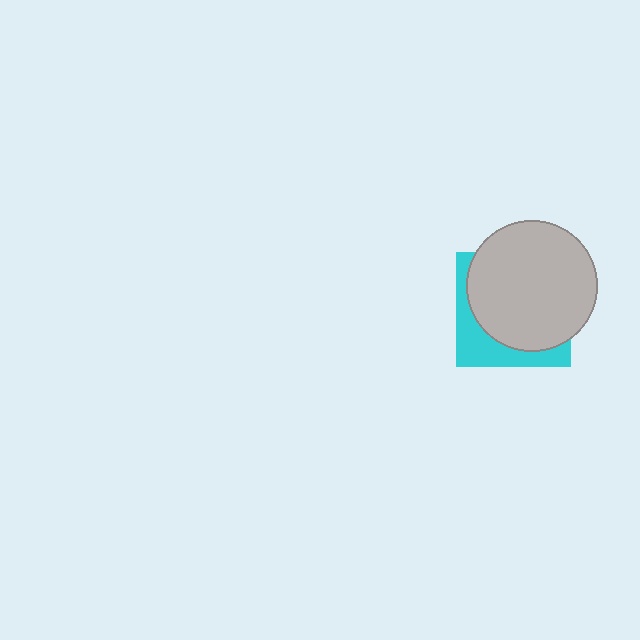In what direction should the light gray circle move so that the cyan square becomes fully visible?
The light gray circle should move toward the upper-right. That is the shortest direction to clear the overlap and leave the cyan square fully visible.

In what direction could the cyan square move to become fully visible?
The cyan square could move toward the lower-left. That would shift it out from behind the light gray circle entirely.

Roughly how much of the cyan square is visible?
A small part of it is visible (roughly 30%).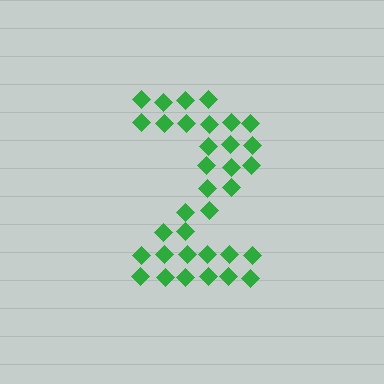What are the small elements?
The small elements are diamonds.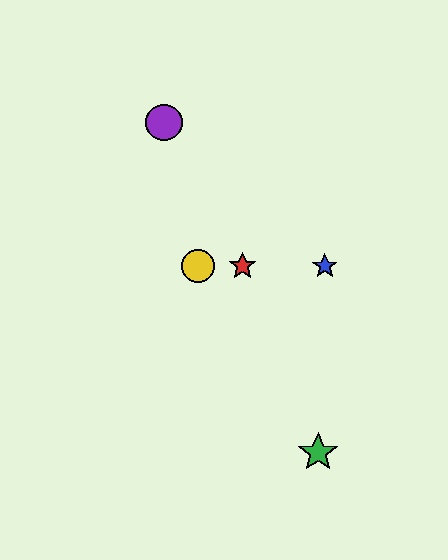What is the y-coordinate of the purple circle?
The purple circle is at y≈122.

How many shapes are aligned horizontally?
3 shapes (the red star, the blue star, the yellow circle) are aligned horizontally.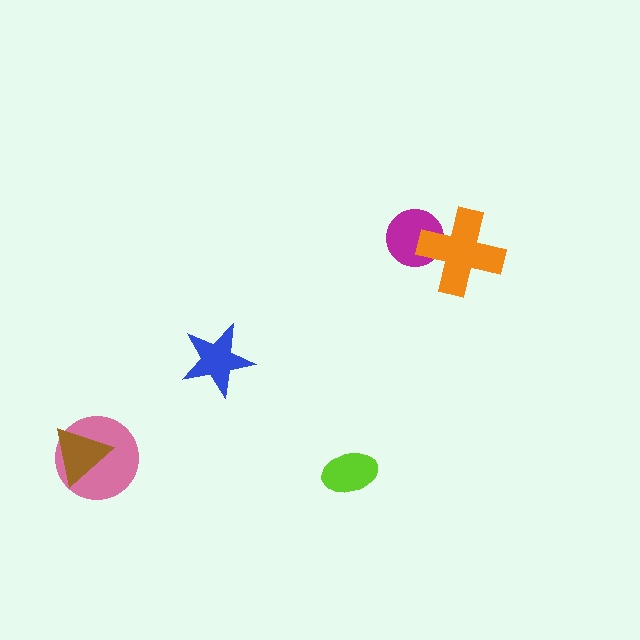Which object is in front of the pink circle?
The brown triangle is in front of the pink circle.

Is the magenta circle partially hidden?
Yes, it is partially covered by another shape.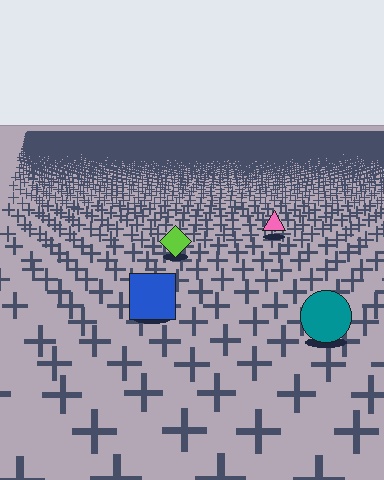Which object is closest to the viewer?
The teal circle is closest. The texture marks near it are larger and more spread out.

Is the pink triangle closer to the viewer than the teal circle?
No. The teal circle is closer — you can tell from the texture gradient: the ground texture is coarser near it.